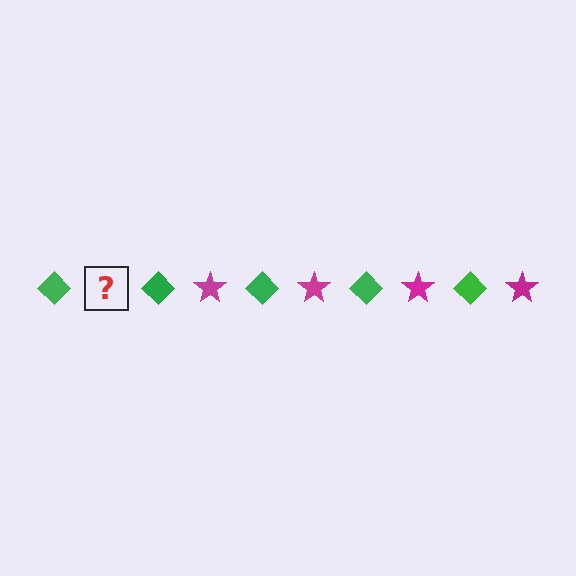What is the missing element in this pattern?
The missing element is a magenta star.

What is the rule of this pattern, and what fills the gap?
The rule is that the pattern alternates between green diamond and magenta star. The gap should be filled with a magenta star.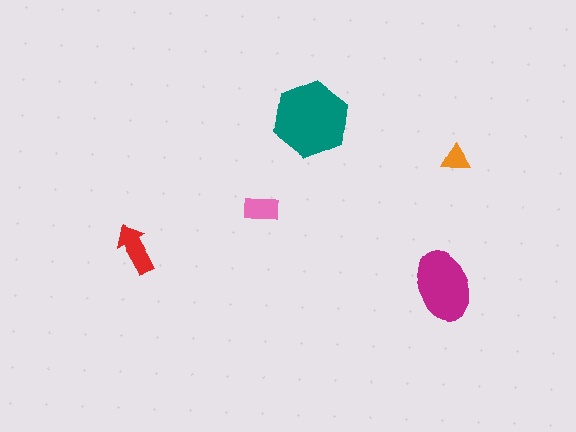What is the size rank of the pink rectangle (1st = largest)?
4th.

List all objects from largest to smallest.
The teal hexagon, the magenta ellipse, the red arrow, the pink rectangle, the orange triangle.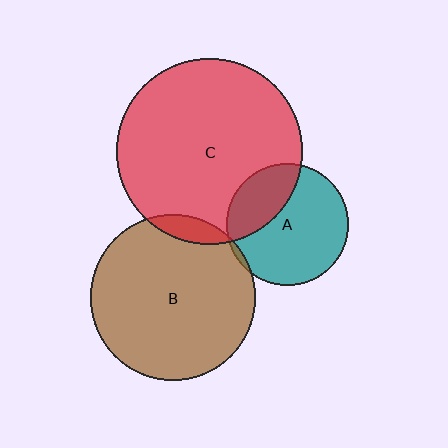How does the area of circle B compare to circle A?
Approximately 1.8 times.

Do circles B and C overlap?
Yes.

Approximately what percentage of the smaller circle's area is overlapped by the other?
Approximately 5%.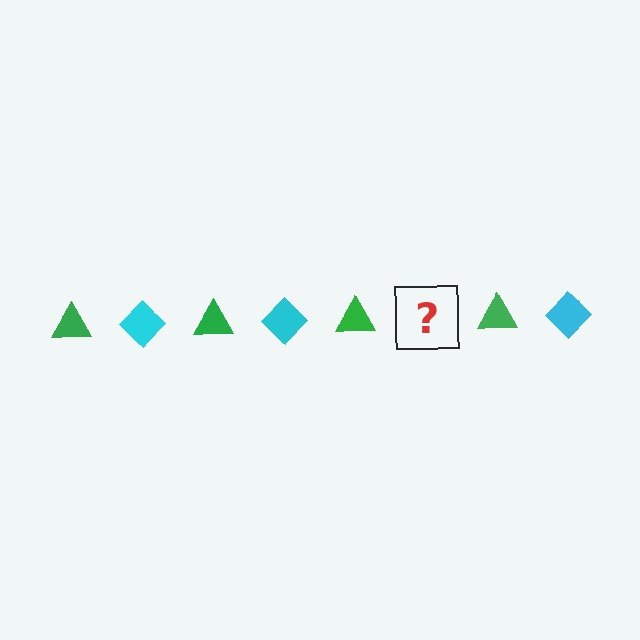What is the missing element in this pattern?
The missing element is a cyan diamond.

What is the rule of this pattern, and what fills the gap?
The rule is that the pattern alternates between green triangle and cyan diamond. The gap should be filled with a cyan diamond.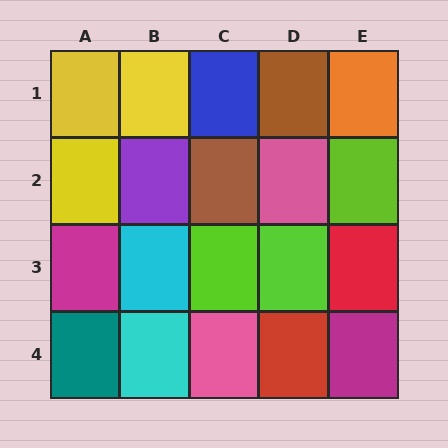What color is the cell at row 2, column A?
Yellow.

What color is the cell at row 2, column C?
Brown.